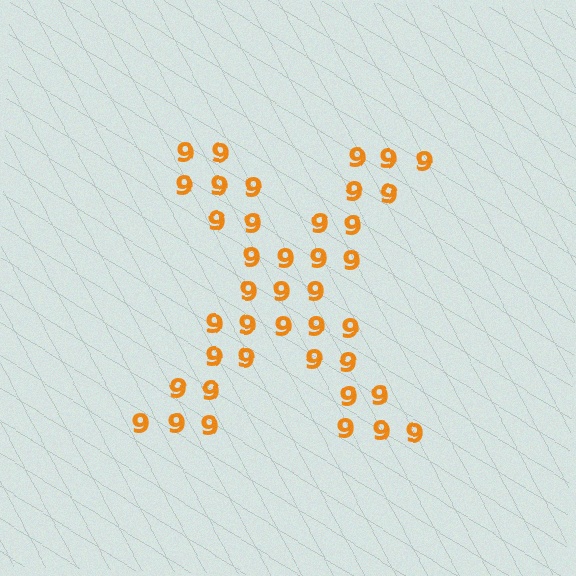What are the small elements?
The small elements are digit 9's.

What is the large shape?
The large shape is the letter X.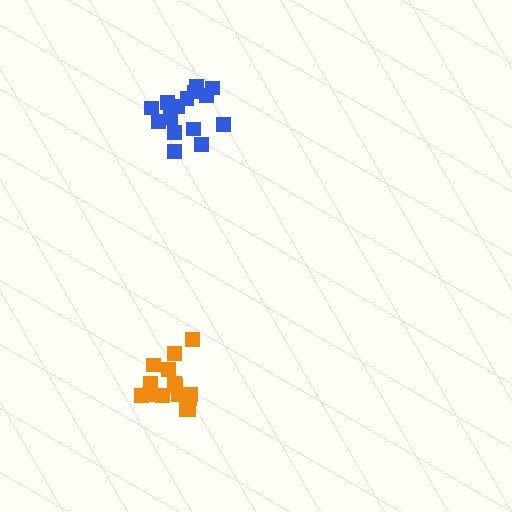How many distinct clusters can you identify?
There are 2 distinct clusters.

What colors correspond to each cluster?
The clusters are colored: blue, orange.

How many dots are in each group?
Group 1: 15 dots, Group 2: 16 dots (31 total).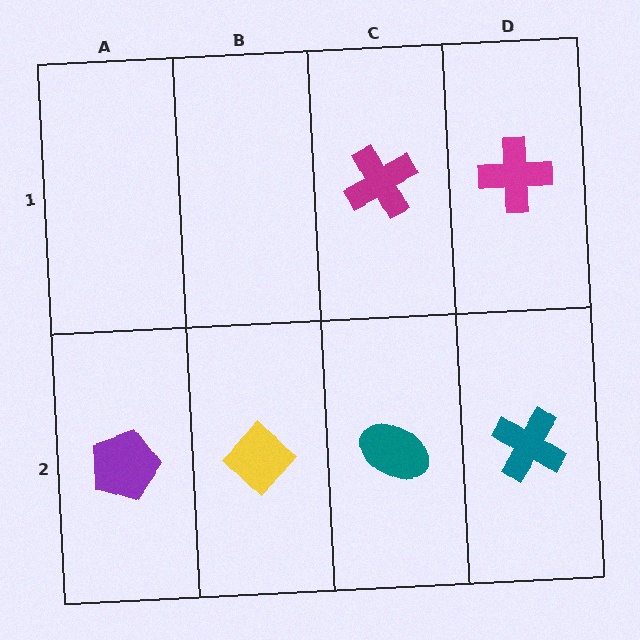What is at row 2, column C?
A teal ellipse.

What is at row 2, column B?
A yellow diamond.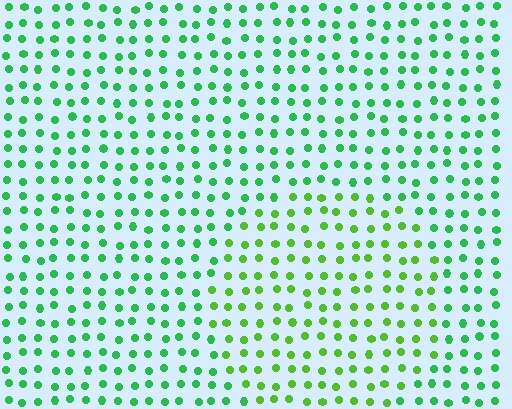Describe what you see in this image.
The image is filled with small green elements in a uniform arrangement. A circle-shaped region is visible where the elements are tinted to a slightly different hue, forming a subtle color boundary.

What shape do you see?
I see a circle.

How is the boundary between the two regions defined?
The boundary is defined purely by a slight shift in hue (about 30 degrees). Spacing, size, and orientation are identical on both sides.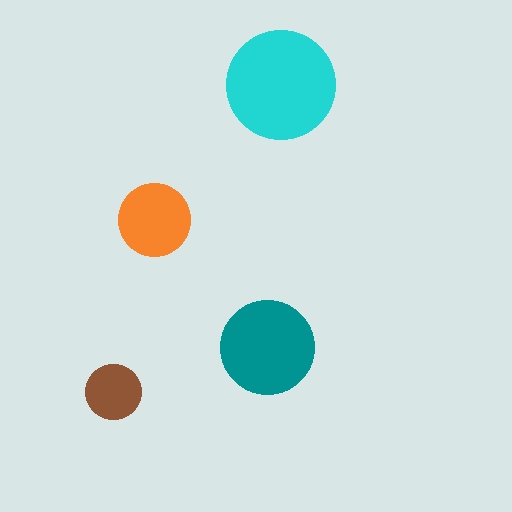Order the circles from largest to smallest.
the cyan one, the teal one, the orange one, the brown one.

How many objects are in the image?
There are 4 objects in the image.